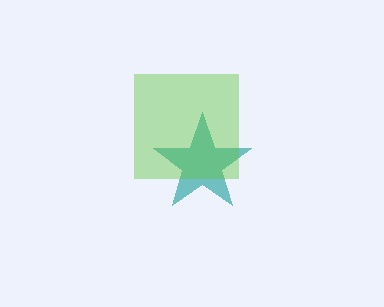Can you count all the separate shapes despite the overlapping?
Yes, there are 2 separate shapes.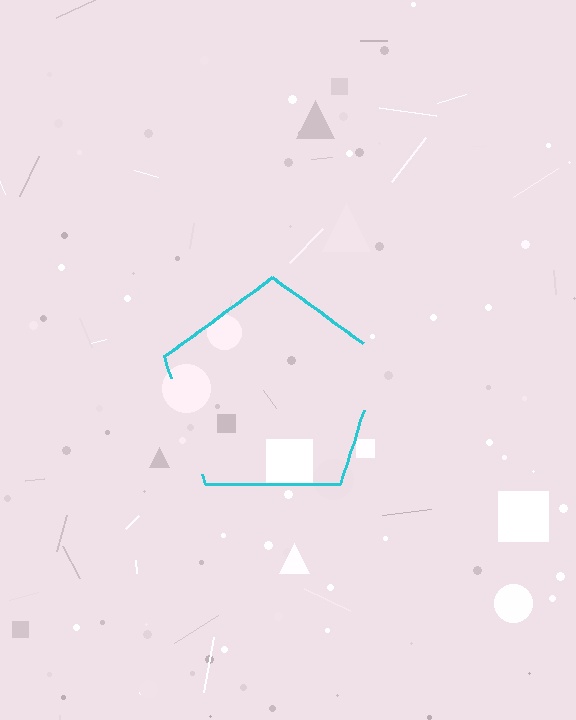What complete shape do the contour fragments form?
The contour fragments form a pentagon.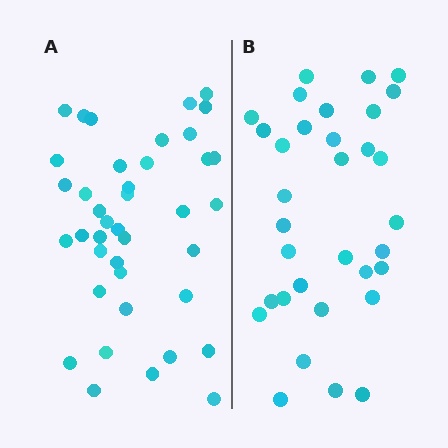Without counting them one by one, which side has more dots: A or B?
Region A (the left region) has more dots.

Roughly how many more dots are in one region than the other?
Region A has roughly 8 or so more dots than region B.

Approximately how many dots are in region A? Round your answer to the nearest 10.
About 40 dots.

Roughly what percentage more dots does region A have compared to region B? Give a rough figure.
About 20% more.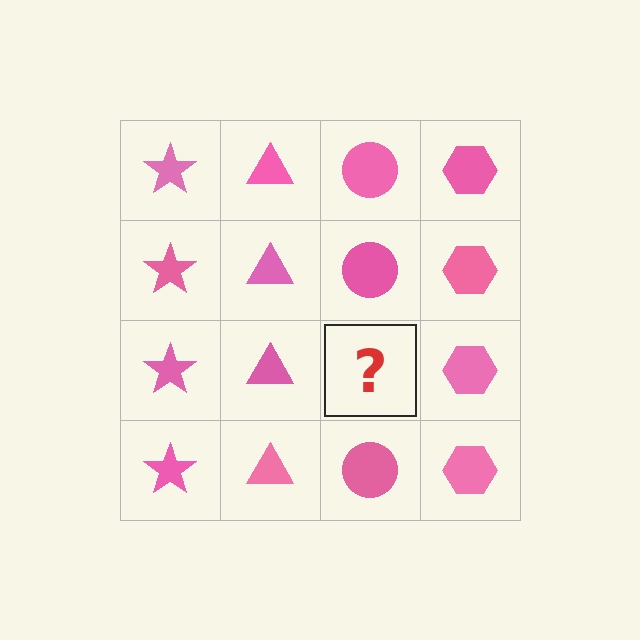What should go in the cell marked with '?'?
The missing cell should contain a pink circle.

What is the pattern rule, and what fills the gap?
The rule is that each column has a consistent shape. The gap should be filled with a pink circle.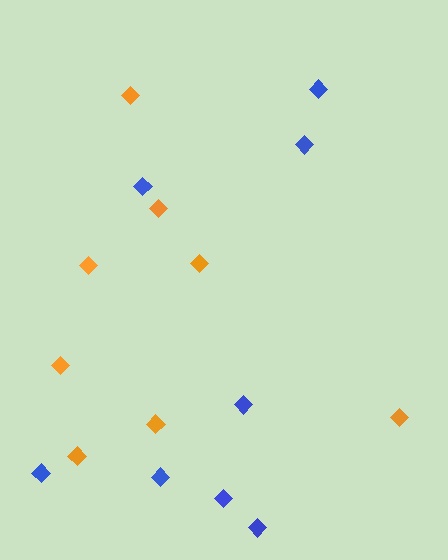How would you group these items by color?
There are 2 groups: one group of blue diamonds (8) and one group of orange diamonds (8).